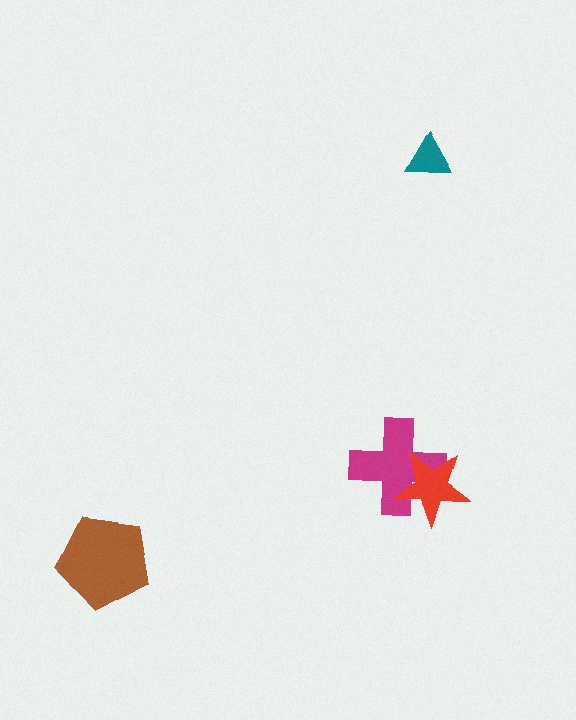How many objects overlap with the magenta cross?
1 object overlaps with the magenta cross.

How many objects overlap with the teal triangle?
0 objects overlap with the teal triangle.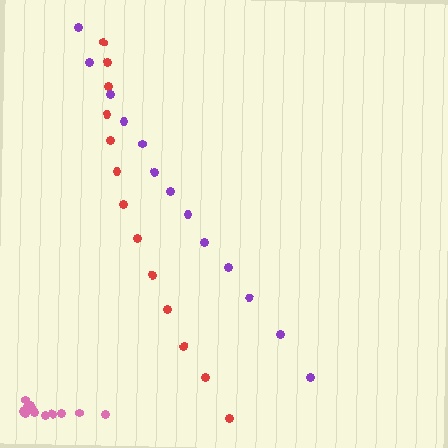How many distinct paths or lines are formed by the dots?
There are 3 distinct paths.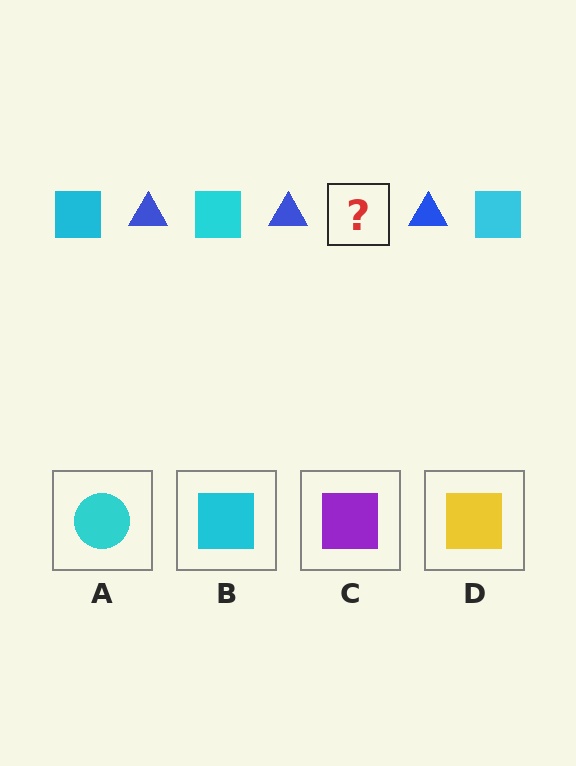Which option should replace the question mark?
Option B.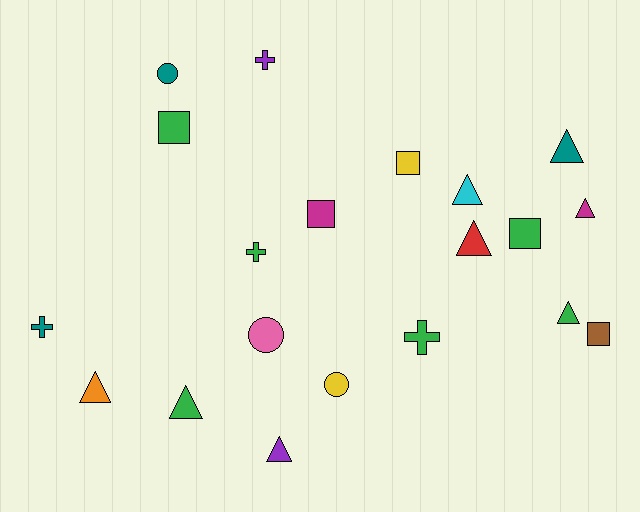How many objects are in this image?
There are 20 objects.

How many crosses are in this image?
There are 4 crosses.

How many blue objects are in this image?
There are no blue objects.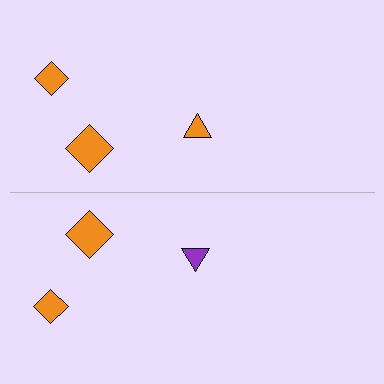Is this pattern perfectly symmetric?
No, the pattern is not perfectly symmetric. The purple triangle on the bottom side breaks the symmetry — its mirror counterpart is orange.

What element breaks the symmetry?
The purple triangle on the bottom side breaks the symmetry — its mirror counterpart is orange.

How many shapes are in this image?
There are 6 shapes in this image.